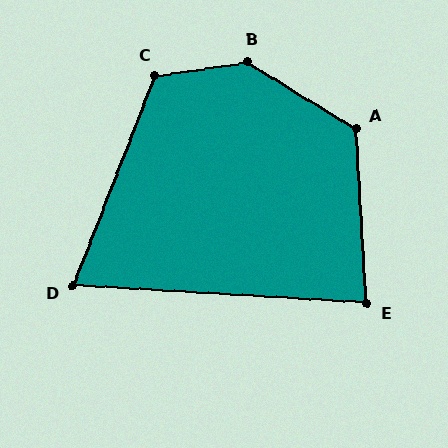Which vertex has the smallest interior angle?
D, at approximately 72 degrees.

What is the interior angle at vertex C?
Approximately 120 degrees (obtuse).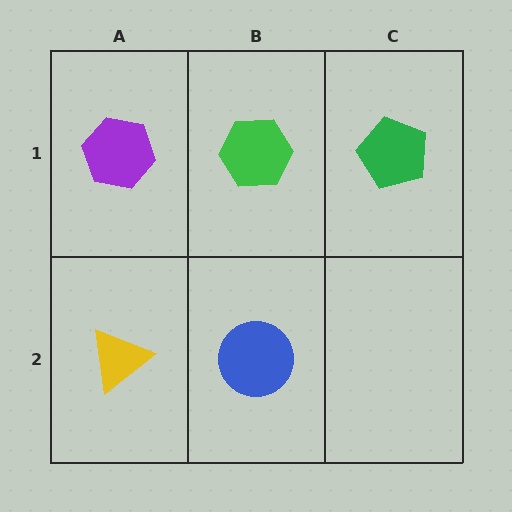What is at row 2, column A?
A yellow triangle.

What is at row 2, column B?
A blue circle.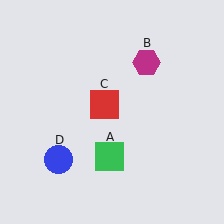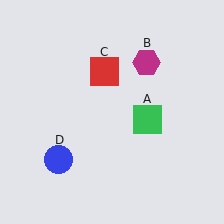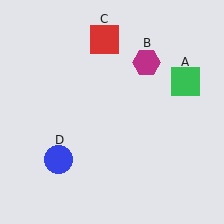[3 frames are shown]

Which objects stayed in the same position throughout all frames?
Magenta hexagon (object B) and blue circle (object D) remained stationary.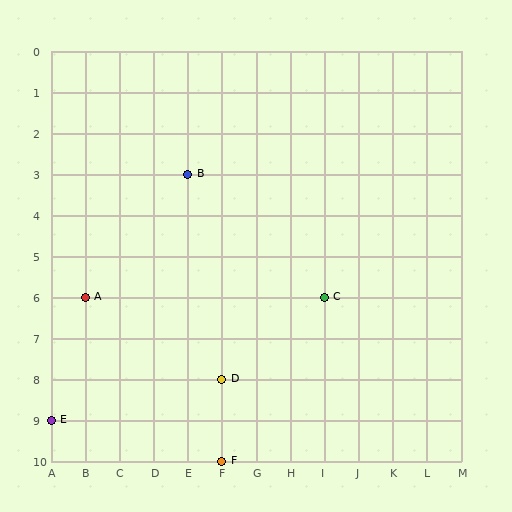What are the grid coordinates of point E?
Point E is at grid coordinates (A, 9).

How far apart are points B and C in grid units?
Points B and C are 4 columns and 3 rows apart (about 5.0 grid units diagonally).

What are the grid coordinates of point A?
Point A is at grid coordinates (B, 6).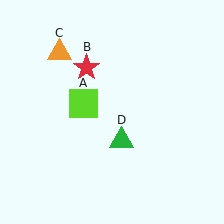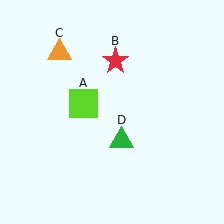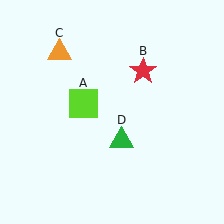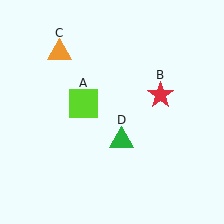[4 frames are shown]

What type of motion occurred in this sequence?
The red star (object B) rotated clockwise around the center of the scene.